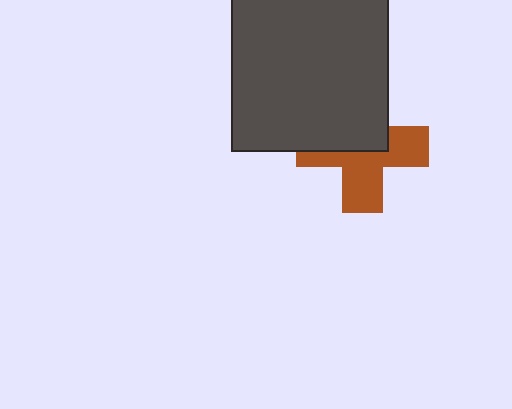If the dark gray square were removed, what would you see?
You would see the complete brown cross.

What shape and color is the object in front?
The object in front is a dark gray square.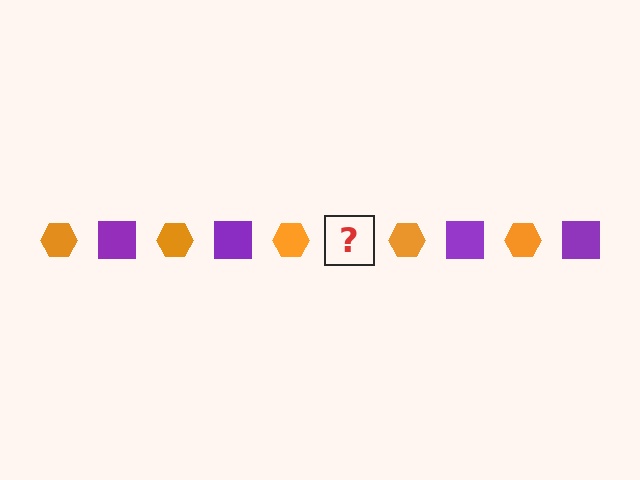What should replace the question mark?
The question mark should be replaced with a purple square.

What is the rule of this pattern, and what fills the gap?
The rule is that the pattern alternates between orange hexagon and purple square. The gap should be filled with a purple square.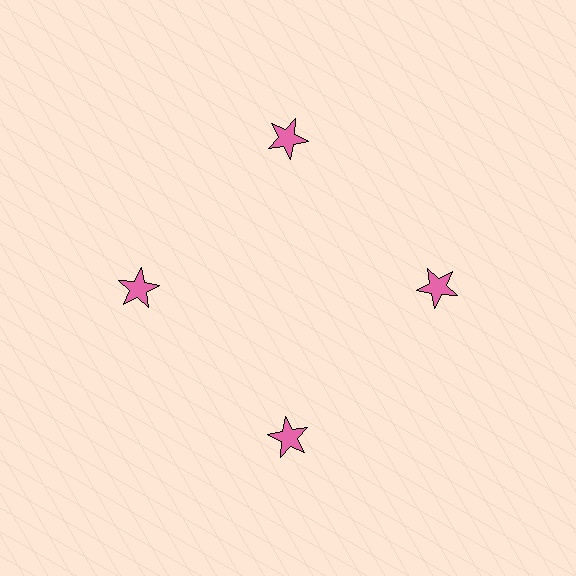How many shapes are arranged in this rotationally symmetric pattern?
There are 4 shapes, arranged in 4 groups of 1.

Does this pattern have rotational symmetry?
Yes, this pattern has 4-fold rotational symmetry. It looks the same after rotating 90 degrees around the center.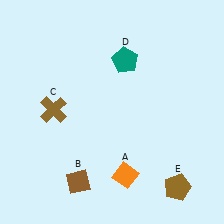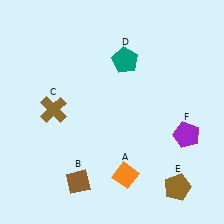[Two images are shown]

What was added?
A purple pentagon (F) was added in Image 2.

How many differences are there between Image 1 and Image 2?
There is 1 difference between the two images.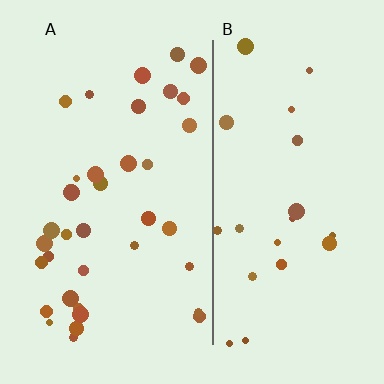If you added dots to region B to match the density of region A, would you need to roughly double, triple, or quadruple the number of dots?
Approximately double.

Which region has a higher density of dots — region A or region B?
A (the left).